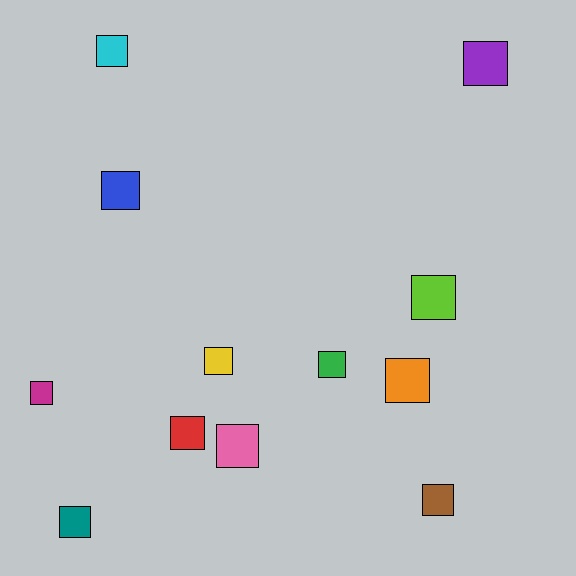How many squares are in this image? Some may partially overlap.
There are 12 squares.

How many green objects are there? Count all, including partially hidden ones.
There is 1 green object.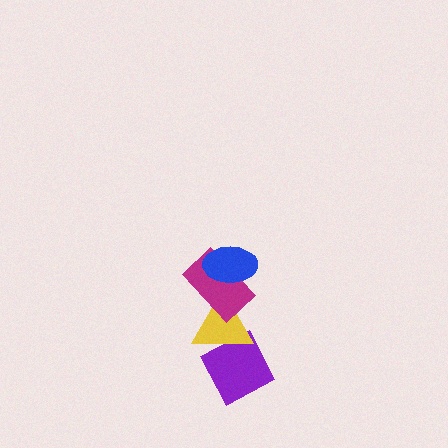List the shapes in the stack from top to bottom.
From top to bottom: the blue ellipse, the magenta rectangle, the yellow triangle, the purple diamond.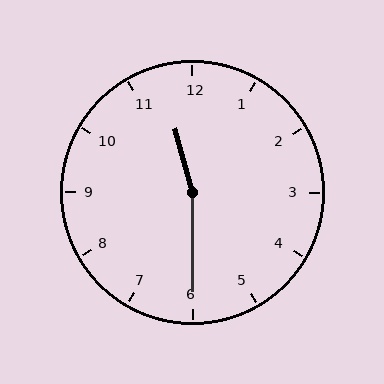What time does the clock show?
11:30.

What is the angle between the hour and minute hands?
Approximately 165 degrees.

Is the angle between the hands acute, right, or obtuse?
It is obtuse.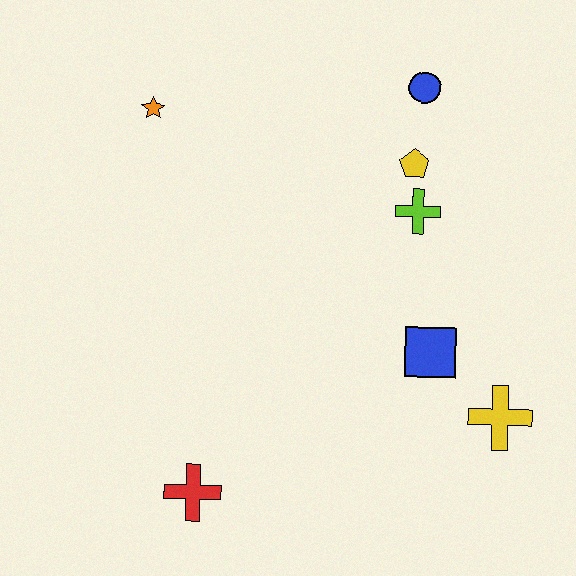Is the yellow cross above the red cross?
Yes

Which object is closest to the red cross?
The blue square is closest to the red cross.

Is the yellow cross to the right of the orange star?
Yes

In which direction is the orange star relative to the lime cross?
The orange star is to the left of the lime cross.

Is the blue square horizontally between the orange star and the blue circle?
No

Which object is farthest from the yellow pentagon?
The red cross is farthest from the yellow pentagon.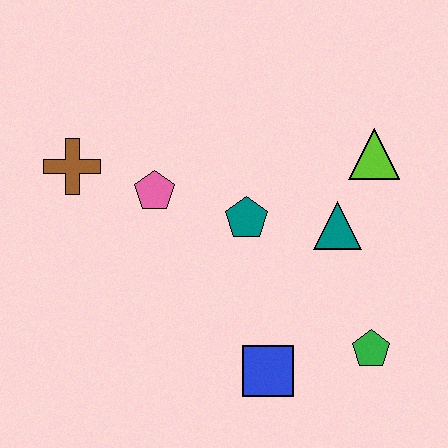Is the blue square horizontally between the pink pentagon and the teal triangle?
Yes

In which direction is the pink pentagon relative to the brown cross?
The pink pentagon is to the right of the brown cross.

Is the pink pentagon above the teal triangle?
Yes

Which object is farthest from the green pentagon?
The brown cross is farthest from the green pentagon.